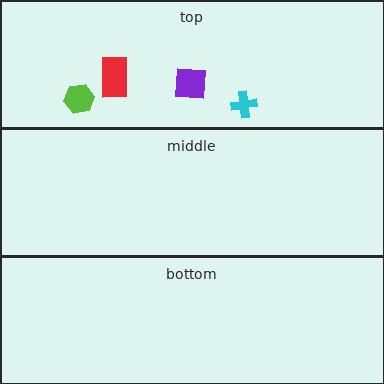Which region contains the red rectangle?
The top region.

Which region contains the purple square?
The top region.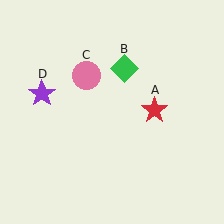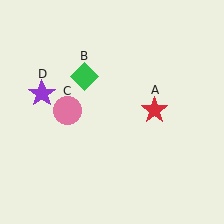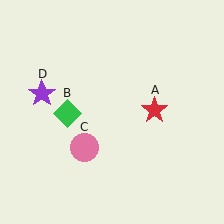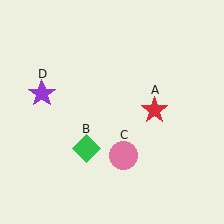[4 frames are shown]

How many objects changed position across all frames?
2 objects changed position: green diamond (object B), pink circle (object C).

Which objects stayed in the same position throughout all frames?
Red star (object A) and purple star (object D) remained stationary.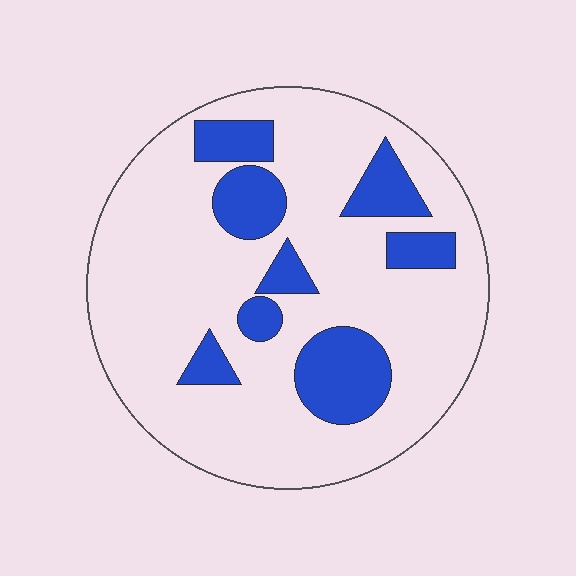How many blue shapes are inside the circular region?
8.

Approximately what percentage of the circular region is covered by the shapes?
Approximately 20%.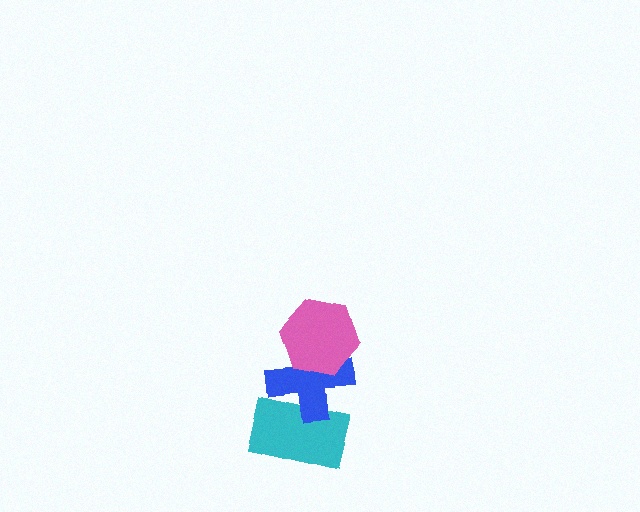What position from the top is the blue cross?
The blue cross is 2nd from the top.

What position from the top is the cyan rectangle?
The cyan rectangle is 3rd from the top.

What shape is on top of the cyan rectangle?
The blue cross is on top of the cyan rectangle.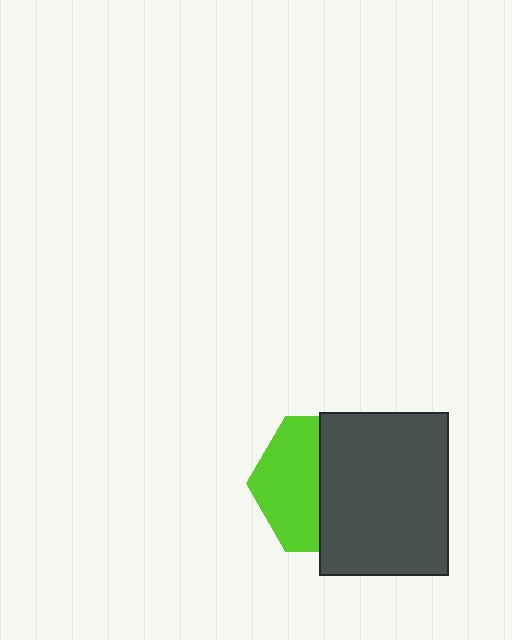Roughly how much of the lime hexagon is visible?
About half of it is visible (roughly 46%).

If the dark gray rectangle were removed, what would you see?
You would see the complete lime hexagon.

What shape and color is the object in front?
The object in front is a dark gray rectangle.